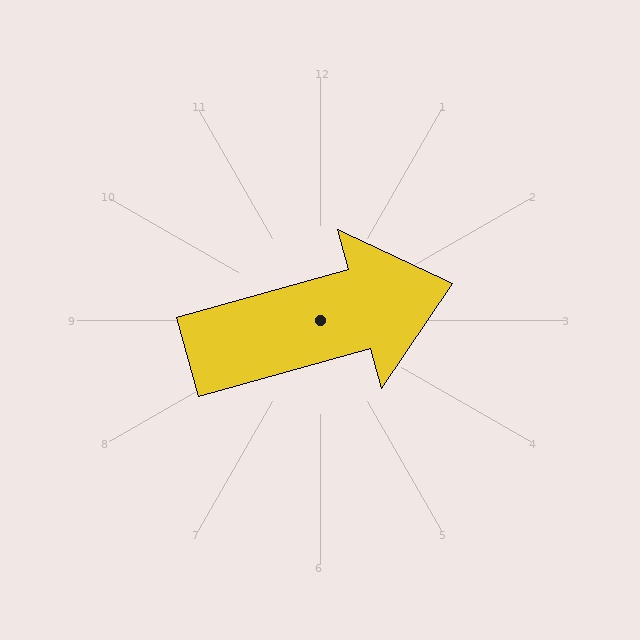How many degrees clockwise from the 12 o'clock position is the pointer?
Approximately 74 degrees.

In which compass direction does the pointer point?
East.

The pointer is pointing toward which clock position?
Roughly 2 o'clock.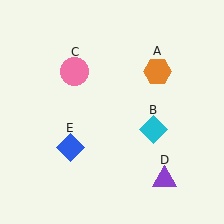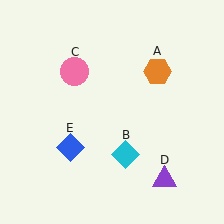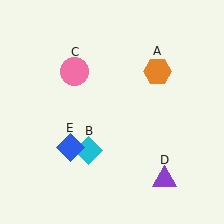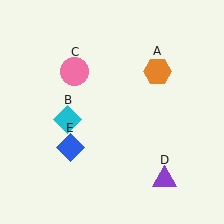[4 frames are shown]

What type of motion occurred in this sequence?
The cyan diamond (object B) rotated clockwise around the center of the scene.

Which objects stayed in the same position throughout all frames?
Orange hexagon (object A) and pink circle (object C) and purple triangle (object D) and blue diamond (object E) remained stationary.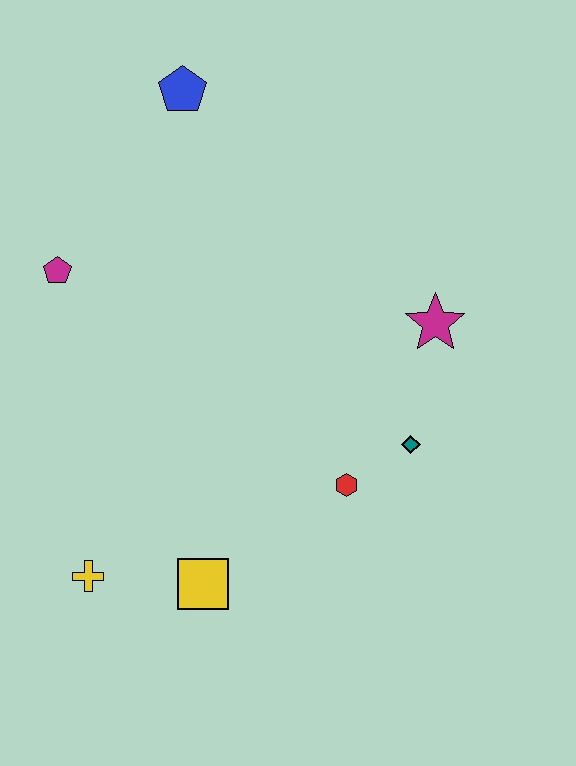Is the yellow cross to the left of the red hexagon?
Yes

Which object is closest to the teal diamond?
The red hexagon is closest to the teal diamond.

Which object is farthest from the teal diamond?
The blue pentagon is farthest from the teal diamond.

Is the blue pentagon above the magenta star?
Yes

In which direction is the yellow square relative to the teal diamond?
The yellow square is to the left of the teal diamond.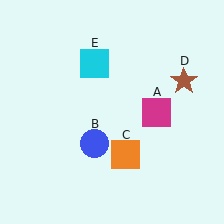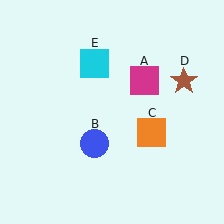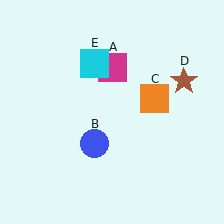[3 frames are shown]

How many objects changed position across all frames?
2 objects changed position: magenta square (object A), orange square (object C).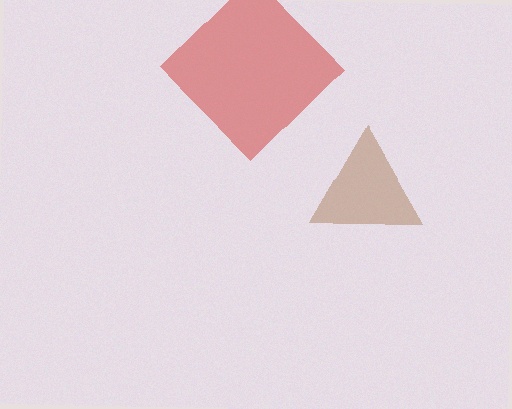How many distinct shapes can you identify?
There are 2 distinct shapes: a brown triangle, a red diamond.